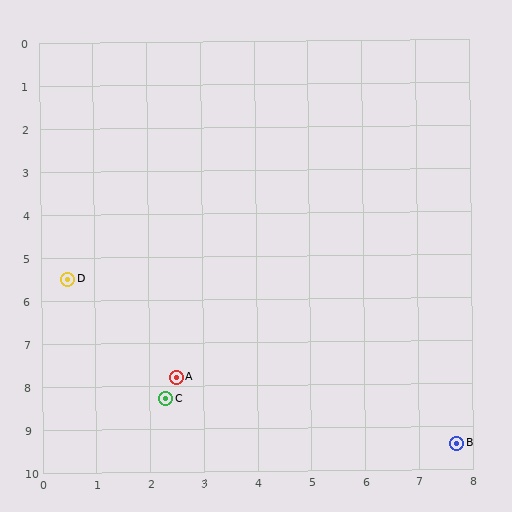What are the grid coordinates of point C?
Point C is at approximately (2.3, 8.3).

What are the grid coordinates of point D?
Point D is at approximately (0.5, 5.5).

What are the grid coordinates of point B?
Point B is at approximately (7.7, 9.4).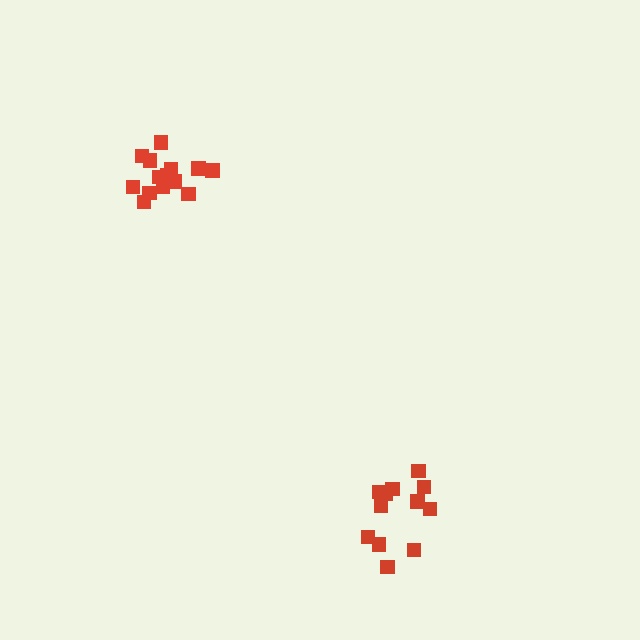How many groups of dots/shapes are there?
There are 2 groups.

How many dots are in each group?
Group 1: 12 dots, Group 2: 14 dots (26 total).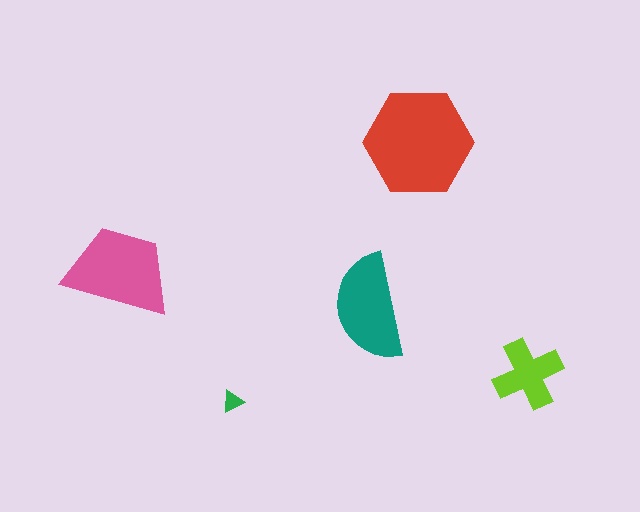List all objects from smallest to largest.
The green triangle, the lime cross, the teal semicircle, the pink trapezoid, the red hexagon.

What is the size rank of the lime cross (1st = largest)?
4th.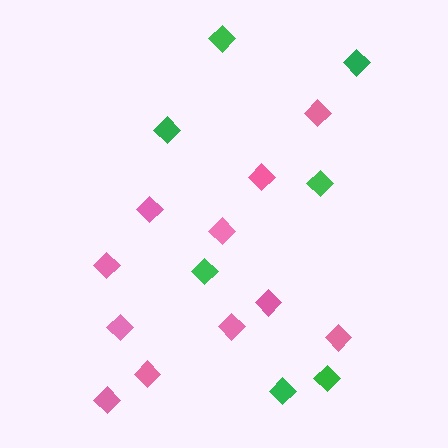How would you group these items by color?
There are 2 groups: one group of green diamonds (7) and one group of pink diamonds (11).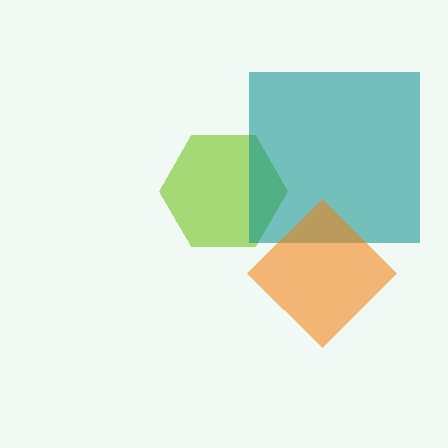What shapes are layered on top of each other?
The layered shapes are: a lime hexagon, a teal square, an orange diamond.